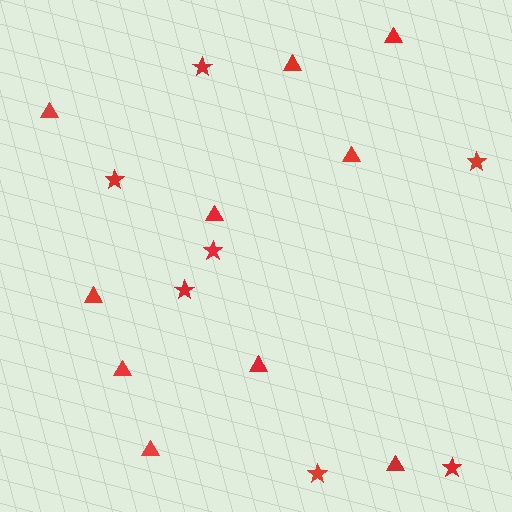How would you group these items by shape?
There are 2 groups: one group of triangles (10) and one group of stars (7).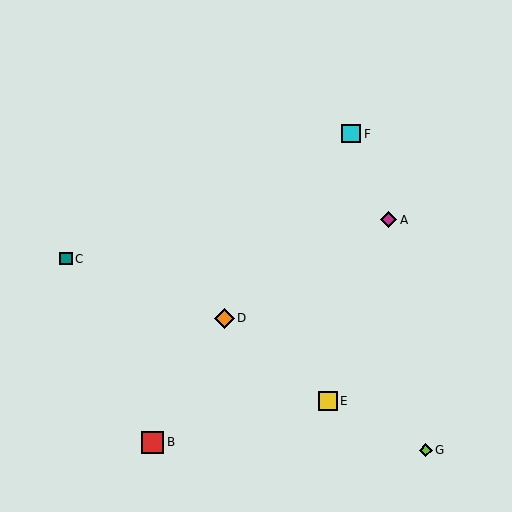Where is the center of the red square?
The center of the red square is at (152, 442).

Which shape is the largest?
The red square (labeled B) is the largest.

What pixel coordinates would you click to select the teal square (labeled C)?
Click at (66, 259) to select the teal square C.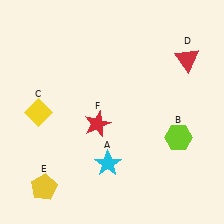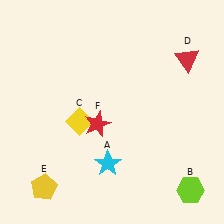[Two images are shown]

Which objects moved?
The objects that moved are: the lime hexagon (B), the yellow diamond (C).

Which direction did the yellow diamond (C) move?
The yellow diamond (C) moved right.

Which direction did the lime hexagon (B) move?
The lime hexagon (B) moved down.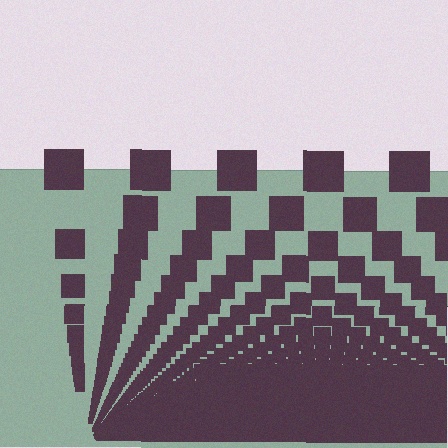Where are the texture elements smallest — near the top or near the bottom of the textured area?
Near the bottom.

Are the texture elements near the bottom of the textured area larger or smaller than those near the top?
Smaller. The gradient is inverted — elements near the bottom are smaller and denser.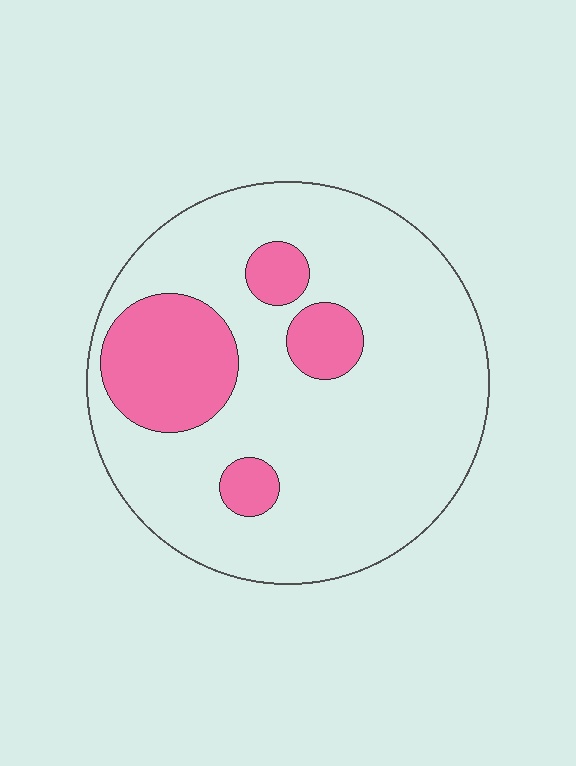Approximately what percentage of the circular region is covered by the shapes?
Approximately 20%.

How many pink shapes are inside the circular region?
4.